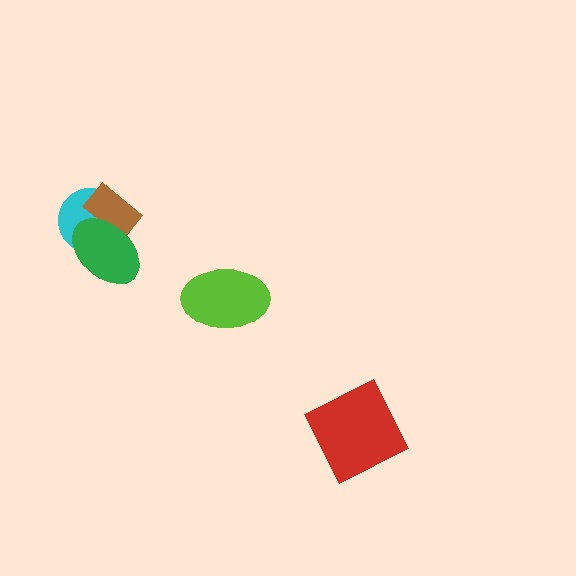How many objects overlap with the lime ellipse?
0 objects overlap with the lime ellipse.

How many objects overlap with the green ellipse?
2 objects overlap with the green ellipse.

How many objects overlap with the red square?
0 objects overlap with the red square.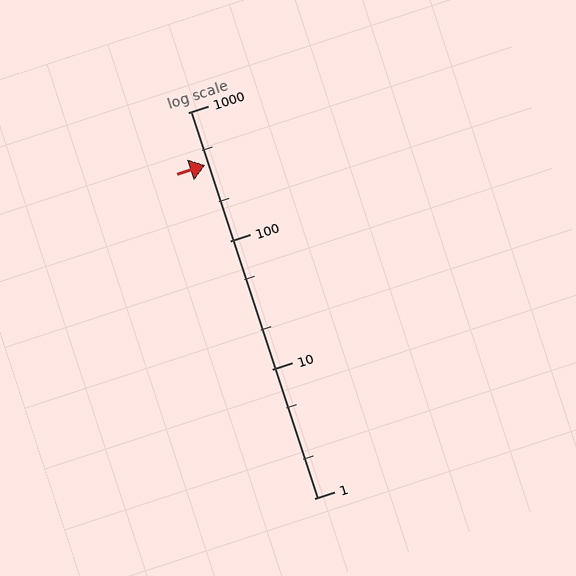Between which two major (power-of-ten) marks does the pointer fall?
The pointer is between 100 and 1000.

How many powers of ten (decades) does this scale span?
The scale spans 3 decades, from 1 to 1000.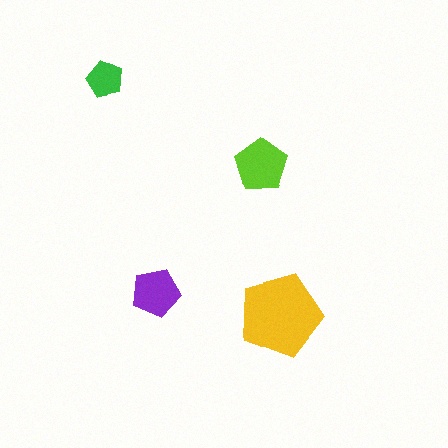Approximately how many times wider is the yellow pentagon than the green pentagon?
About 2 times wider.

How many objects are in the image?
There are 4 objects in the image.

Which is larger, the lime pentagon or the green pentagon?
The lime one.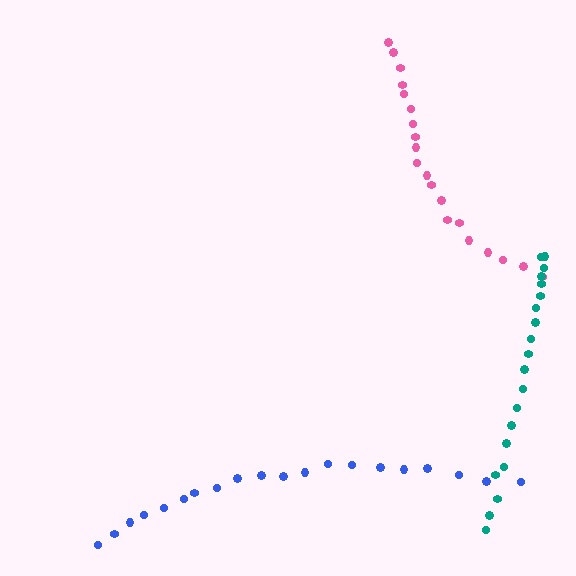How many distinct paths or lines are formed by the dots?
There are 3 distinct paths.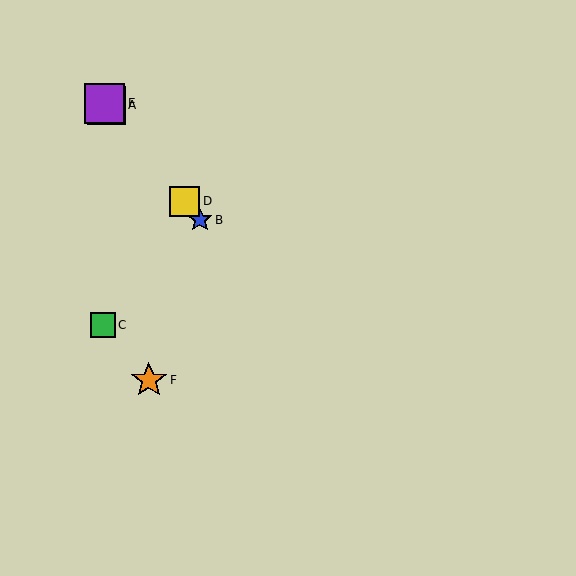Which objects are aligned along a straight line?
Objects A, B, D, E are aligned along a straight line.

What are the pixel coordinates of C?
Object C is at (103, 325).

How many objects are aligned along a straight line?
4 objects (A, B, D, E) are aligned along a straight line.